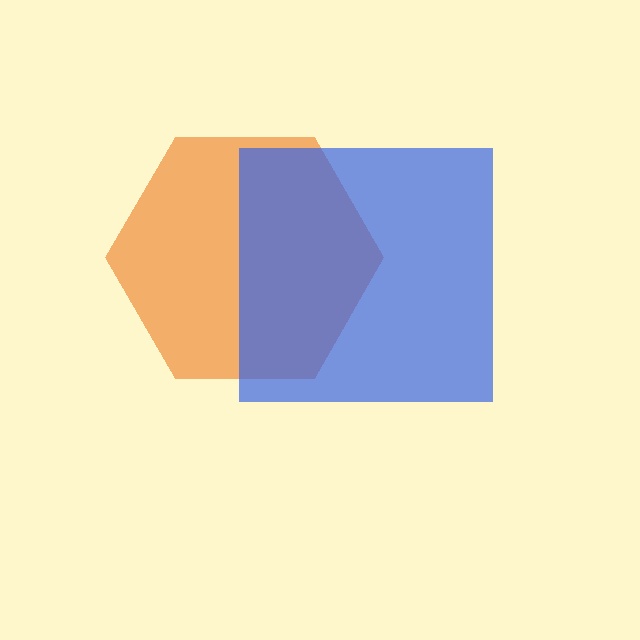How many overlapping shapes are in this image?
There are 2 overlapping shapes in the image.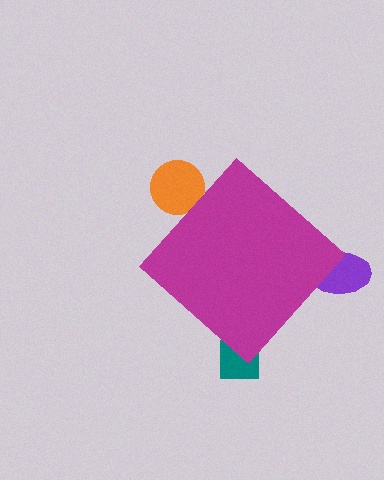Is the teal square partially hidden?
Yes, the teal square is partially hidden behind the magenta diamond.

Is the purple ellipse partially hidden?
Yes, the purple ellipse is partially hidden behind the magenta diamond.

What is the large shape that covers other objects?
A magenta diamond.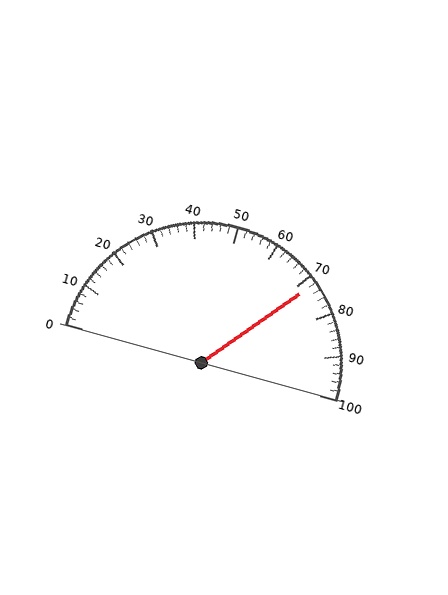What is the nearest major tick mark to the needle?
The nearest major tick mark is 70.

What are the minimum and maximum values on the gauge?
The gauge ranges from 0 to 100.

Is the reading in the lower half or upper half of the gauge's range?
The reading is in the upper half of the range (0 to 100).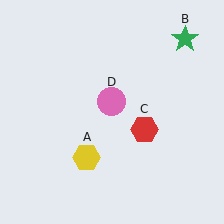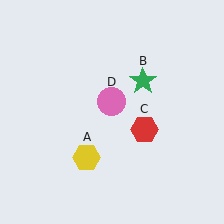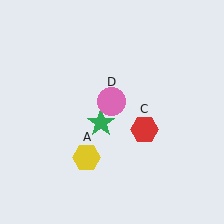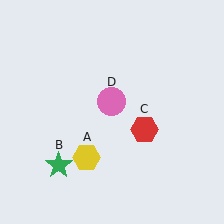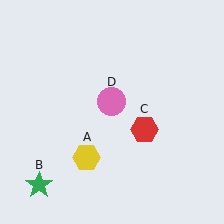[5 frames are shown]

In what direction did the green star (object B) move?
The green star (object B) moved down and to the left.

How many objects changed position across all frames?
1 object changed position: green star (object B).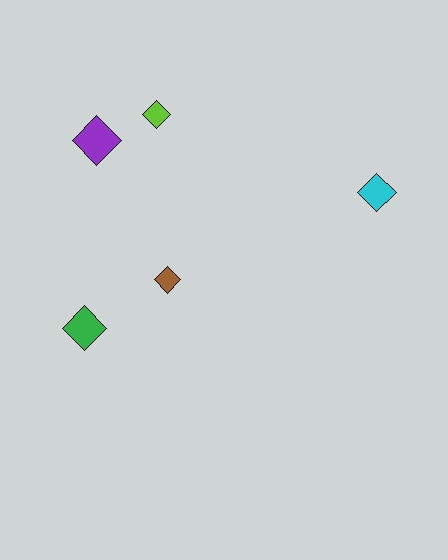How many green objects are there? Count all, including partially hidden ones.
There is 1 green object.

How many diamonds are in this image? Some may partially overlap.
There are 5 diamonds.